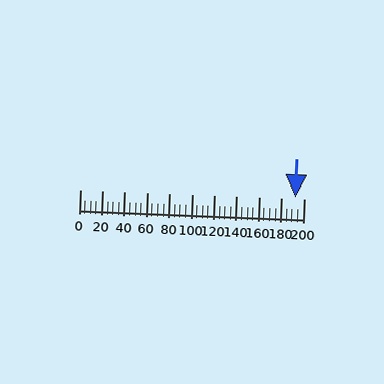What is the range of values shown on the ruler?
The ruler shows values from 0 to 200.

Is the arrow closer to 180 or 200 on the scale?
The arrow is closer to 200.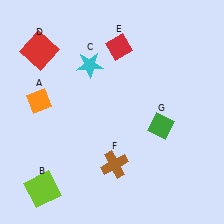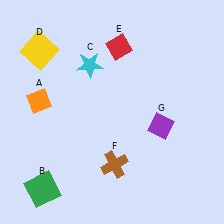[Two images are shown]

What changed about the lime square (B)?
In Image 1, B is lime. In Image 2, it changed to green.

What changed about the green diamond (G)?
In Image 1, G is green. In Image 2, it changed to purple.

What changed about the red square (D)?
In Image 1, D is red. In Image 2, it changed to yellow.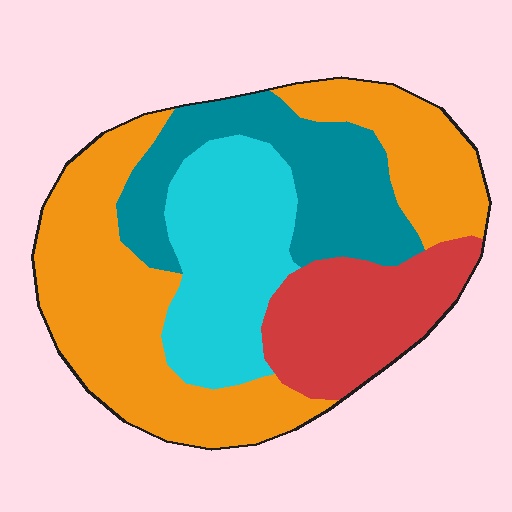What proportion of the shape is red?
Red covers 17% of the shape.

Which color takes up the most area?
Orange, at roughly 40%.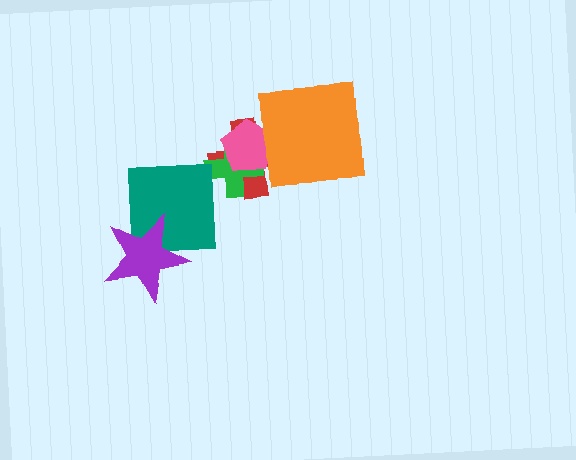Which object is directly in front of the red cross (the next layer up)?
The green cross is directly in front of the red cross.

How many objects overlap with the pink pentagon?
3 objects overlap with the pink pentagon.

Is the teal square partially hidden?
Yes, it is partially covered by another shape.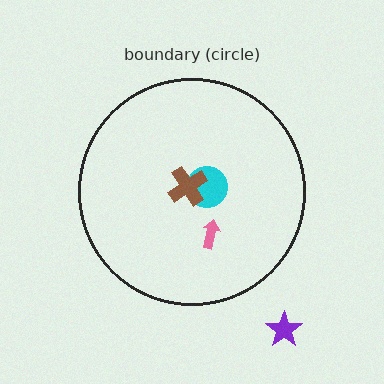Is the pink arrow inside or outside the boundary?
Inside.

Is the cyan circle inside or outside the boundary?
Inside.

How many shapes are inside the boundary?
3 inside, 1 outside.